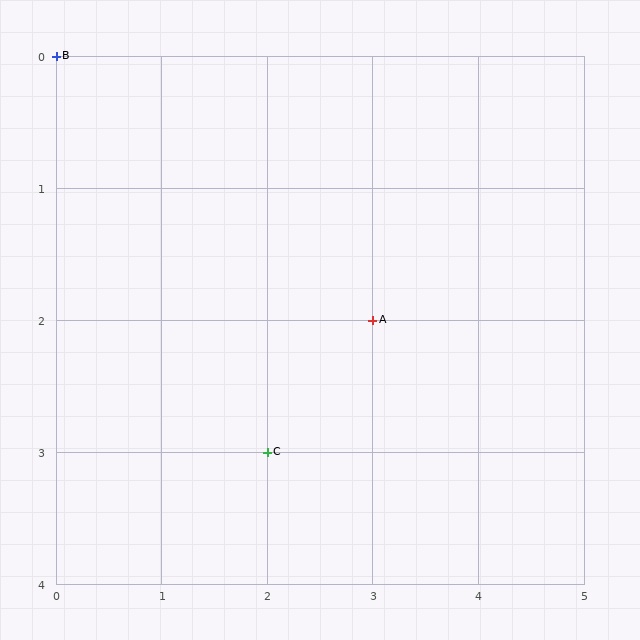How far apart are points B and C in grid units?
Points B and C are 2 columns and 3 rows apart (about 3.6 grid units diagonally).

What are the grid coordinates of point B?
Point B is at grid coordinates (0, 0).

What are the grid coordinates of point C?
Point C is at grid coordinates (2, 3).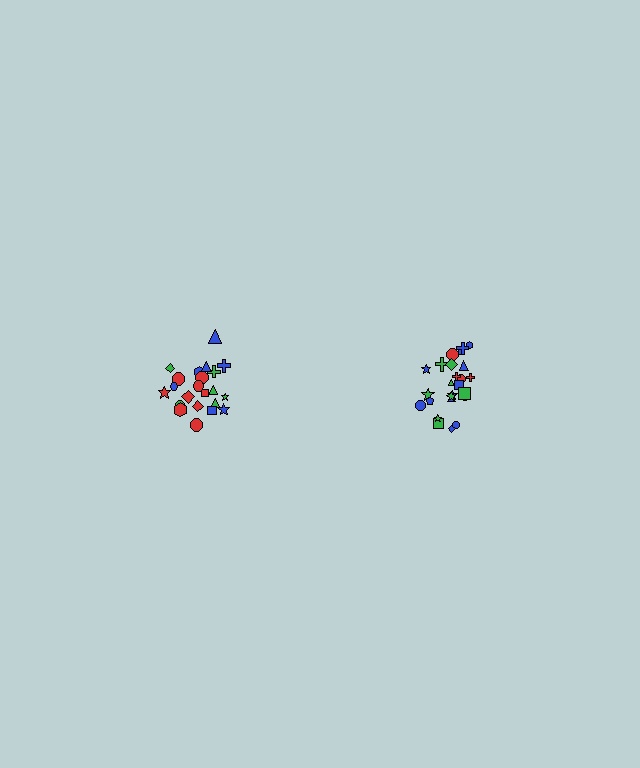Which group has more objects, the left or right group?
The right group.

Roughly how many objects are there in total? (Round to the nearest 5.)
Roughly 45 objects in total.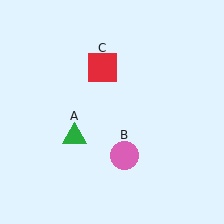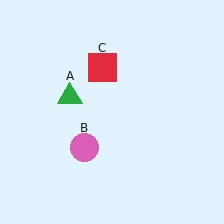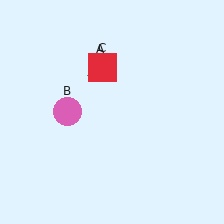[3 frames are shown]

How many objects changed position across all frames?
2 objects changed position: green triangle (object A), pink circle (object B).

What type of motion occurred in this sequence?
The green triangle (object A), pink circle (object B) rotated clockwise around the center of the scene.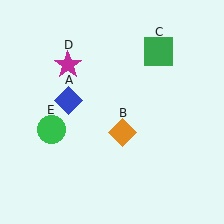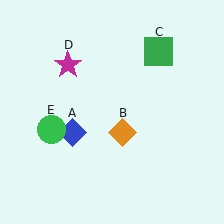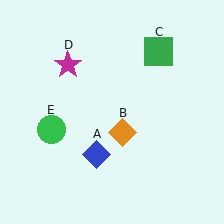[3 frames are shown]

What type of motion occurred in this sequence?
The blue diamond (object A) rotated counterclockwise around the center of the scene.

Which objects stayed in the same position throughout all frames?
Orange diamond (object B) and green square (object C) and magenta star (object D) and green circle (object E) remained stationary.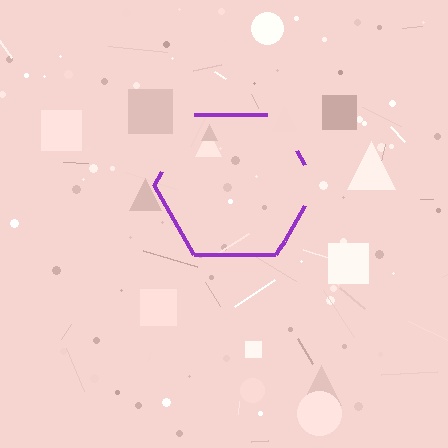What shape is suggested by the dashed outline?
The dashed outline suggests a hexagon.